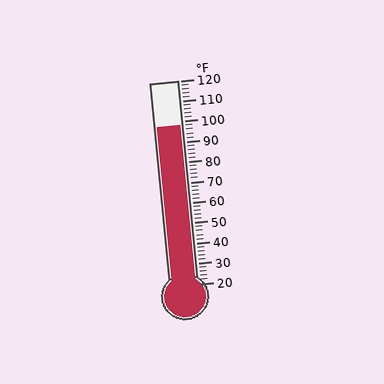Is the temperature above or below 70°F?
The temperature is above 70°F.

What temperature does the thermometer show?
The thermometer shows approximately 98°F.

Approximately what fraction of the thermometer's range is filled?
The thermometer is filled to approximately 80% of its range.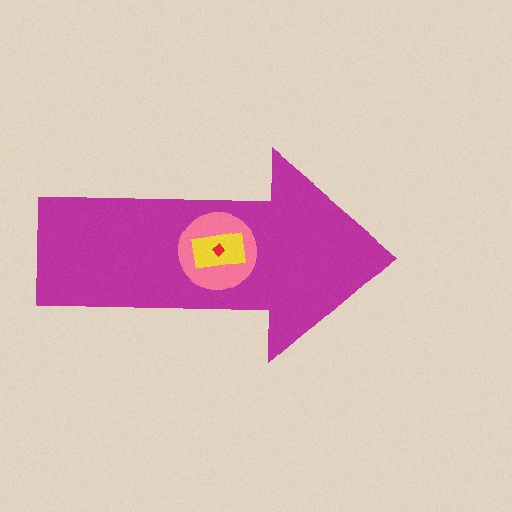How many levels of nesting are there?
4.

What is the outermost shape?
The magenta arrow.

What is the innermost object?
The red diamond.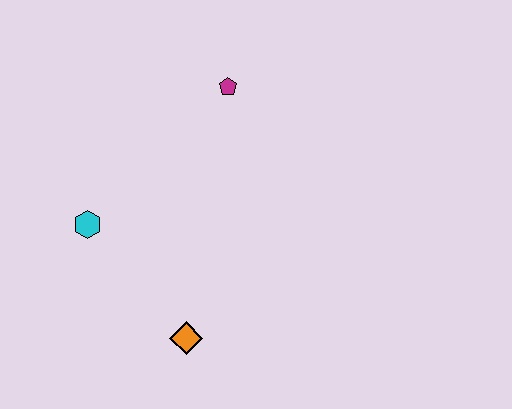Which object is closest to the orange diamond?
The cyan hexagon is closest to the orange diamond.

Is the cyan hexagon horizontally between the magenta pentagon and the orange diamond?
No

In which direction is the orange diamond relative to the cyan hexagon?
The orange diamond is below the cyan hexagon.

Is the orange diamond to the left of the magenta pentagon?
Yes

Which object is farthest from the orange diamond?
The magenta pentagon is farthest from the orange diamond.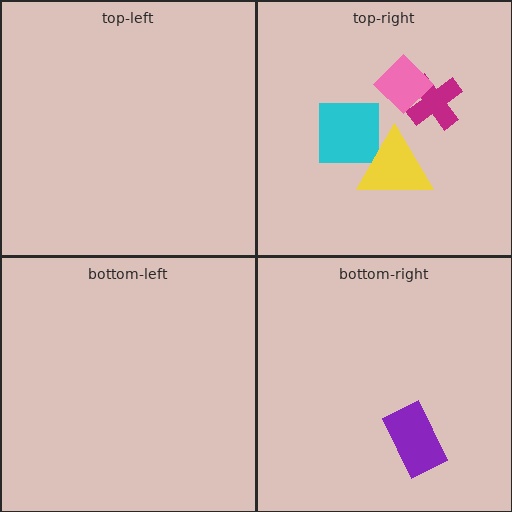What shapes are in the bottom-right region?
The purple rectangle.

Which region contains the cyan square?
The top-right region.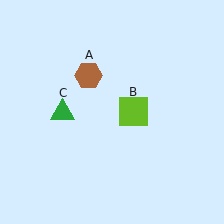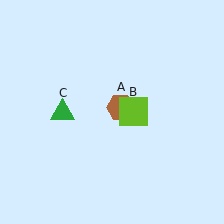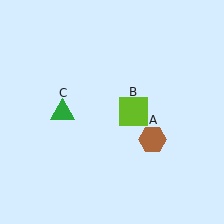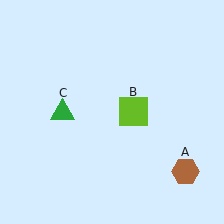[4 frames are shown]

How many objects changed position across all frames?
1 object changed position: brown hexagon (object A).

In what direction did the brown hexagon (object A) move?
The brown hexagon (object A) moved down and to the right.